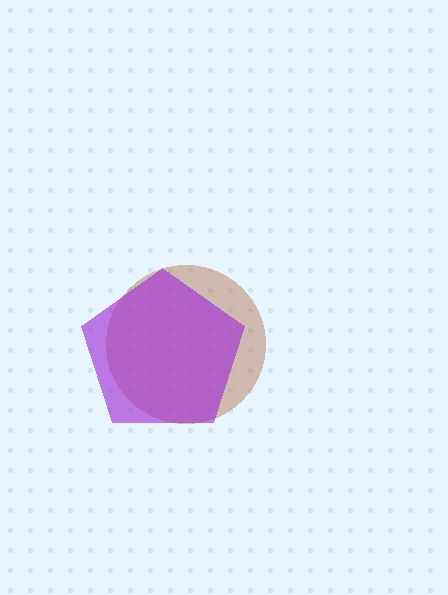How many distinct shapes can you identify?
There are 2 distinct shapes: a brown circle, a purple pentagon.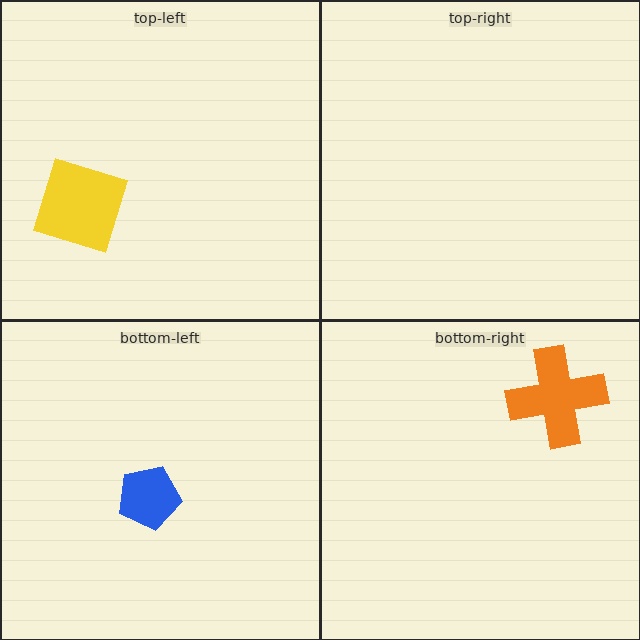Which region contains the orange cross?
The bottom-right region.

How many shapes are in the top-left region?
1.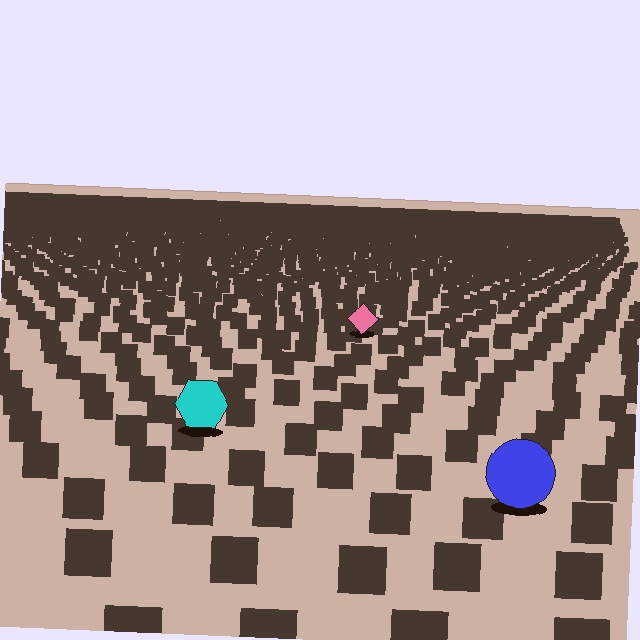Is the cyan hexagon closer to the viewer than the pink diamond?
Yes. The cyan hexagon is closer — you can tell from the texture gradient: the ground texture is coarser near it.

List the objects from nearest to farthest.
From nearest to farthest: the blue circle, the cyan hexagon, the pink diamond.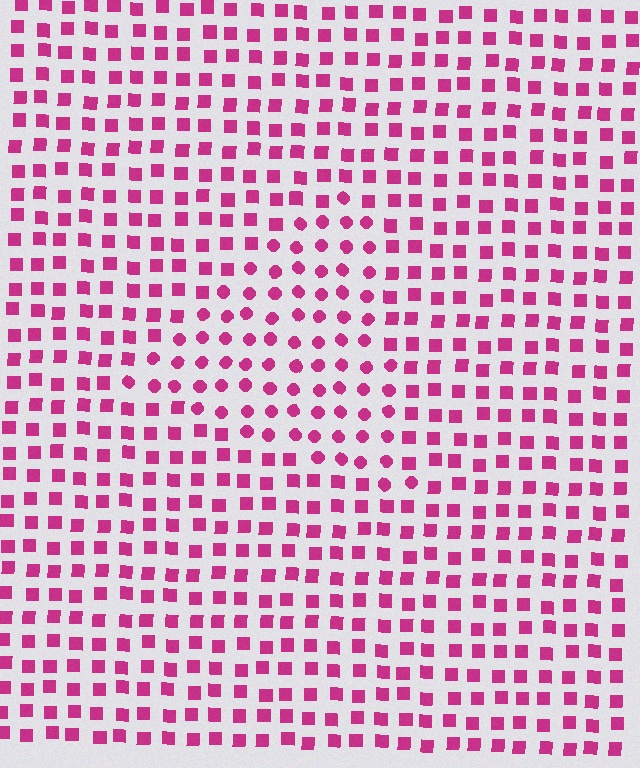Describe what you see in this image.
The image is filled with small magenta elements arranged in a uniform grid. A triangle-shaped region contains circles, while the surrounding area contains squares. The boundary is defined purely by the change in element shape.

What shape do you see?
I see a triangle.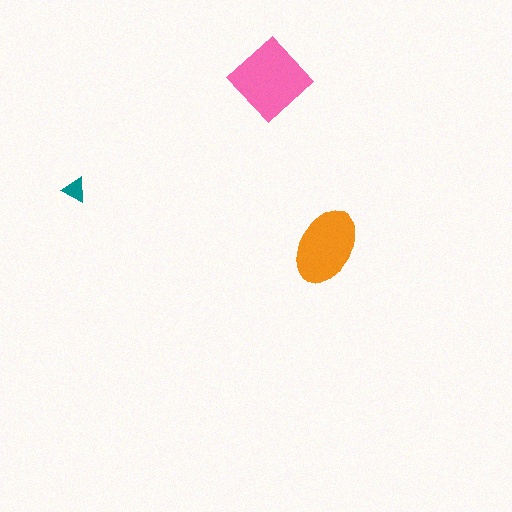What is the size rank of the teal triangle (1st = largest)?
3rd.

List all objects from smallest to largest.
The teal triangle, the orange ellipse, the pink diamond.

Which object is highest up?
The pink diamond is topmost.